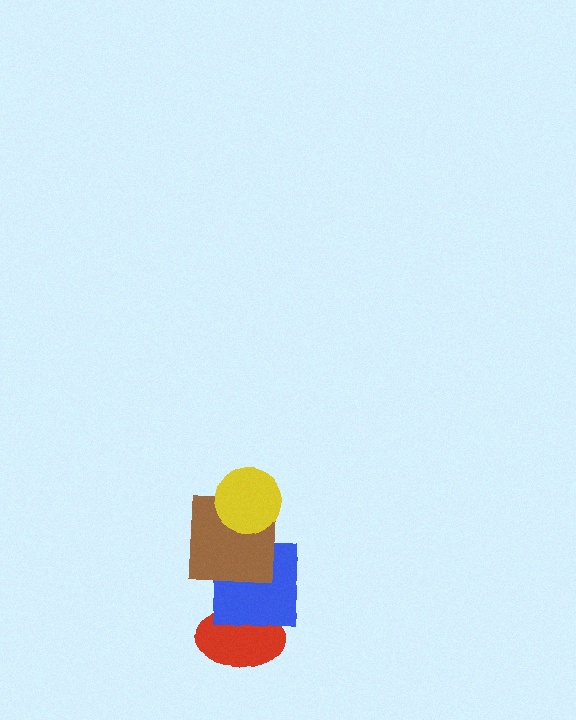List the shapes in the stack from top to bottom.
From top to bottom: the yellow circle, the brown square, the blue square, the red ellipse.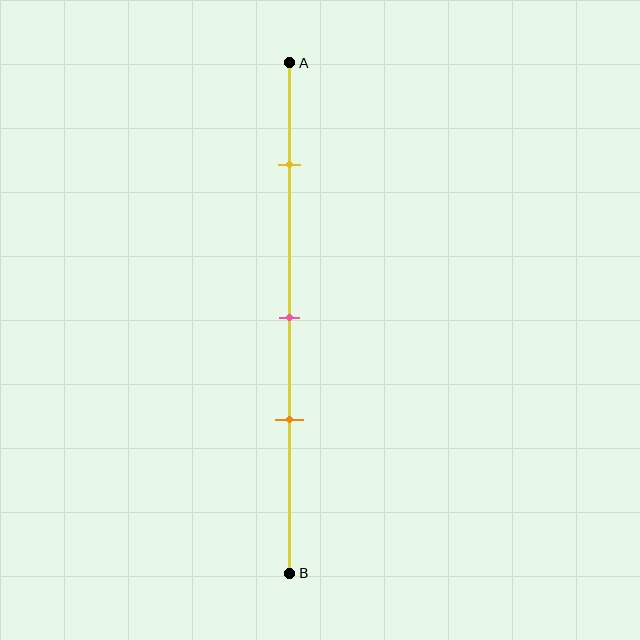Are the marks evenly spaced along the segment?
No, the marks are not evenly spaced.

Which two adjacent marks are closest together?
The pink and orange marks are the closest adjacent pair.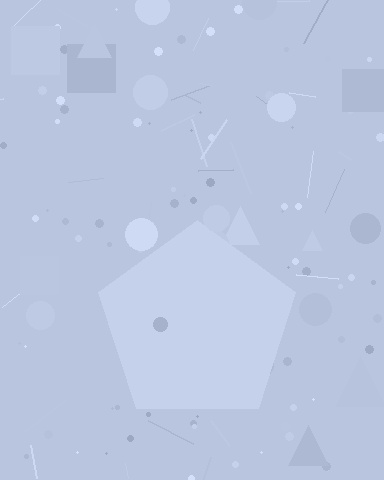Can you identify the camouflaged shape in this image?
The camouflaged shape is a pentagon.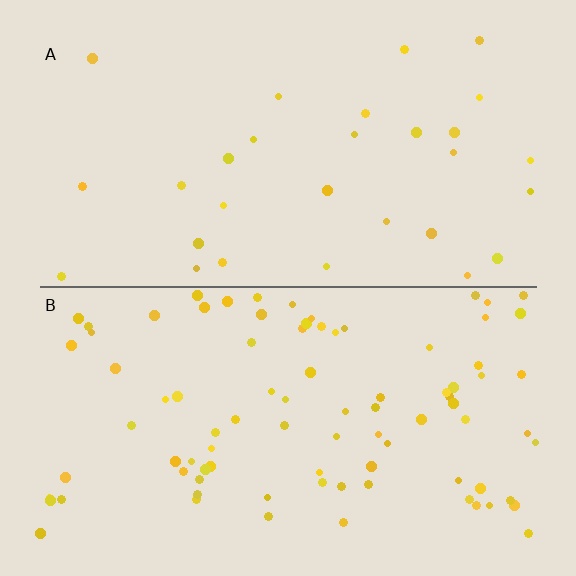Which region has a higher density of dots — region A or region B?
B (the bottom).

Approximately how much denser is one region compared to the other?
Approximately 3.0× — region B over region A.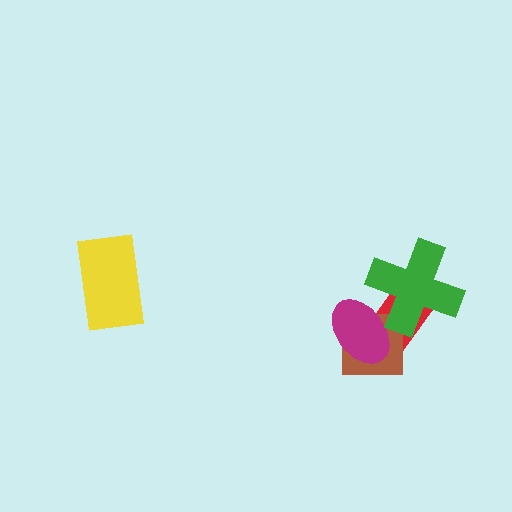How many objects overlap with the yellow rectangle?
0 objects overlap with the yellow rectangle.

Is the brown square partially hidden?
Yes, it is partially covered by another shape.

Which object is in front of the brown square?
The magenta ellipse is in front of the brown square.